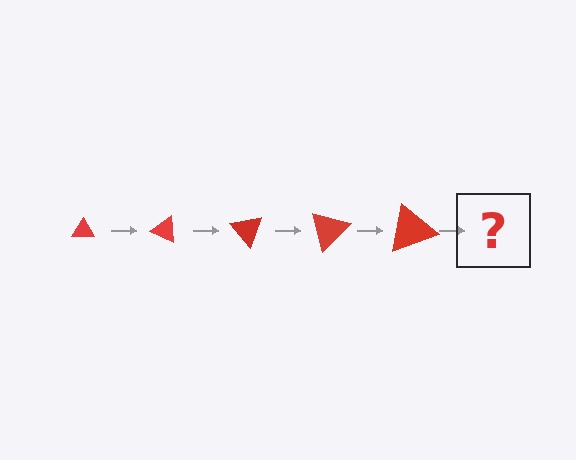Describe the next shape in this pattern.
It should be a triangle, larger than the previous one and rotated 125 degrees from the start.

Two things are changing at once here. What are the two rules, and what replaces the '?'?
The two rules are that the triangle grows larger each step and it rotates 25 degrees each step. The '?' should be a triangle, larger than the previous one and rotated 125 degrees from the start.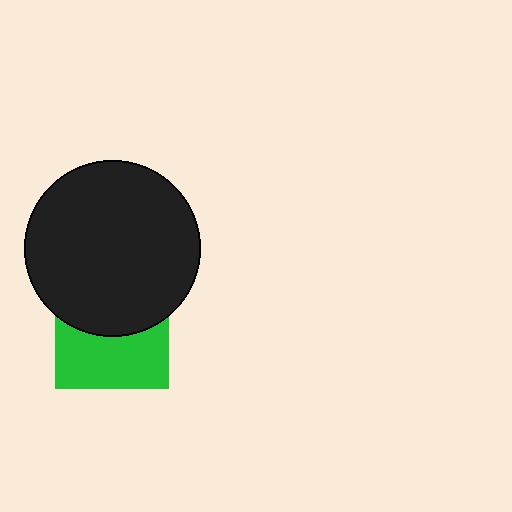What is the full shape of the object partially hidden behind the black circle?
The partially hidden object is a green square.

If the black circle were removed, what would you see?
You would see the complete green square.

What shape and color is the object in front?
The object in front is a black circle.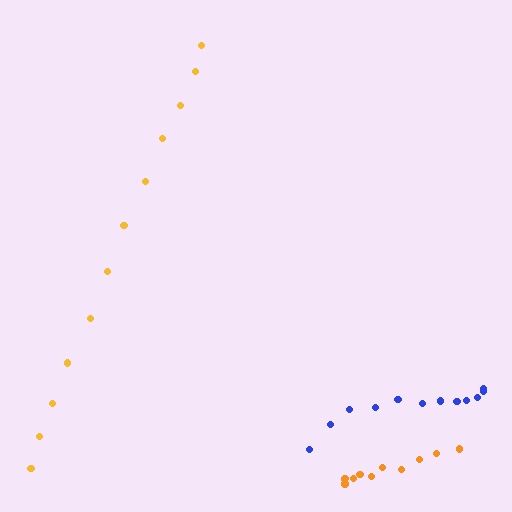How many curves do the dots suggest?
There are 3 distinct paths.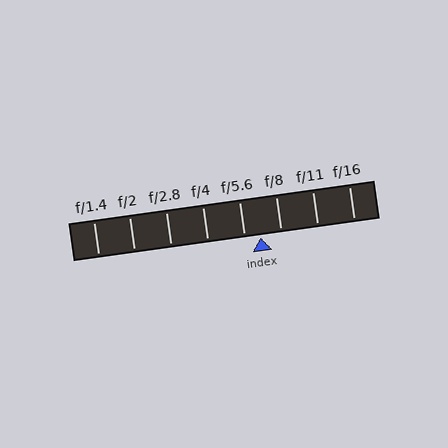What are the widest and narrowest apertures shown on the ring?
The widest aperture shown is f/1.4 and the narrowest is f/16.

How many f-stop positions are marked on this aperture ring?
There are 8 f-stop positions marked.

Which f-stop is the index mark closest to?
The index mark is closest to f/5.6.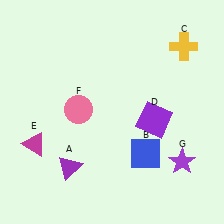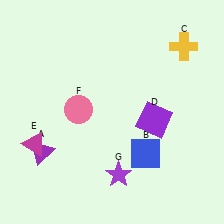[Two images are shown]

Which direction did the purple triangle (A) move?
The purple triangle (A) moved left.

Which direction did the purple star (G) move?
The purple star (G) moved left.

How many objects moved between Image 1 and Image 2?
2 objects moved between the two images.